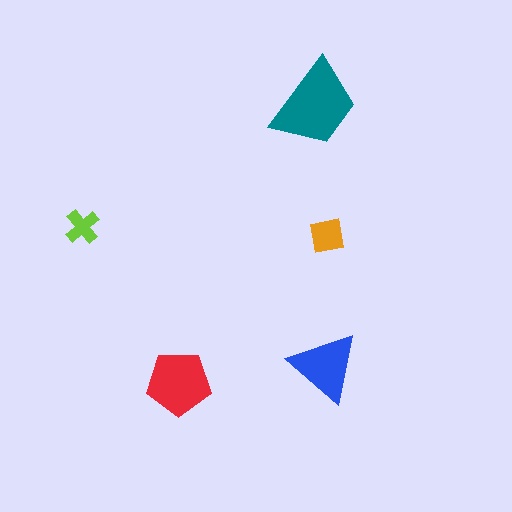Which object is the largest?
The teal trapezoid.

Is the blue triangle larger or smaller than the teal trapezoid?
Smaller.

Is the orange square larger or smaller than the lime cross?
Larger.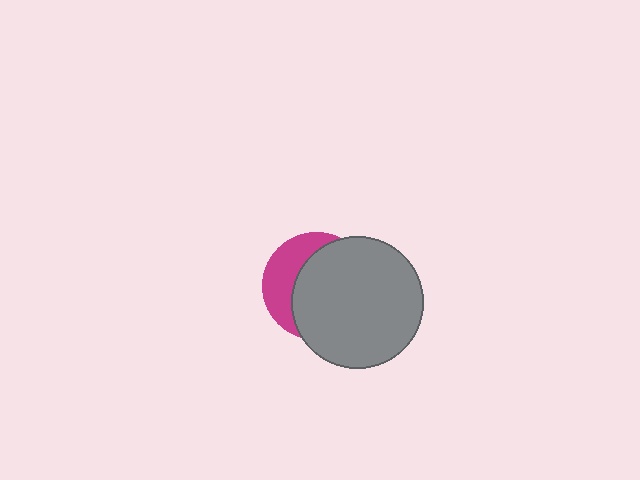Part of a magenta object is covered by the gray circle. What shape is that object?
It is a circle.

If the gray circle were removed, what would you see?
You would see the complete magenta circle.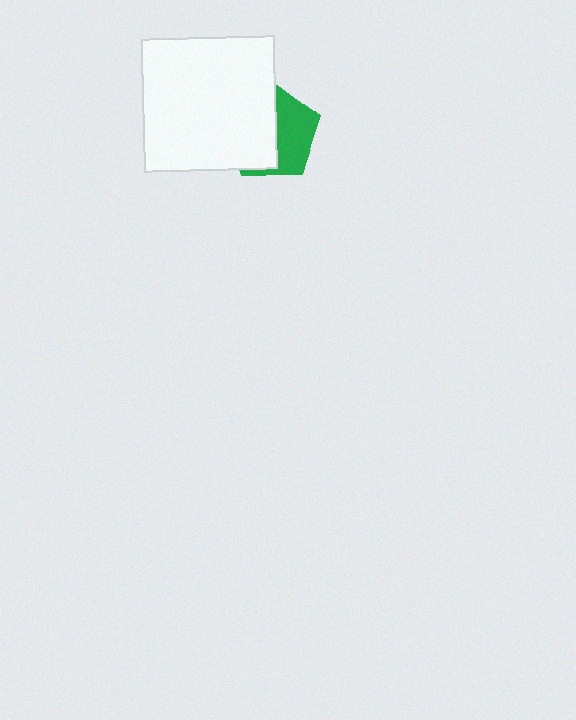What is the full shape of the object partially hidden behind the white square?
The partially hidden object is a green pentagon.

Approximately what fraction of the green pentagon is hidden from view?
Roughly 56% of the green pentagon is hidden behind the white square.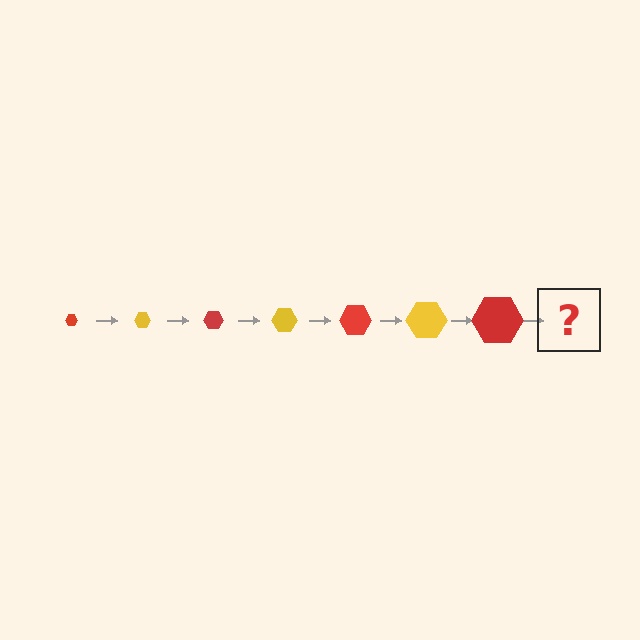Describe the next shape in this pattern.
It should be a yellow hexagon, larger than the previous one.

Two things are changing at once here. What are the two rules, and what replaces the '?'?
The two rules are that the hexagon grows larger each step and the color cycles through red and yellow. The '?' should be a yellow hexagon, larger than the previous one.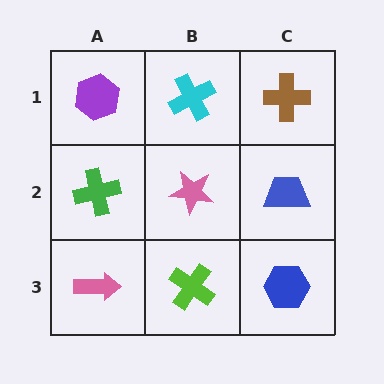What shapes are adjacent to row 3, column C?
A blue trapezoid (row 2, column C), a lime cross (row 3, column B).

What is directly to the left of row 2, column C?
A pink star.